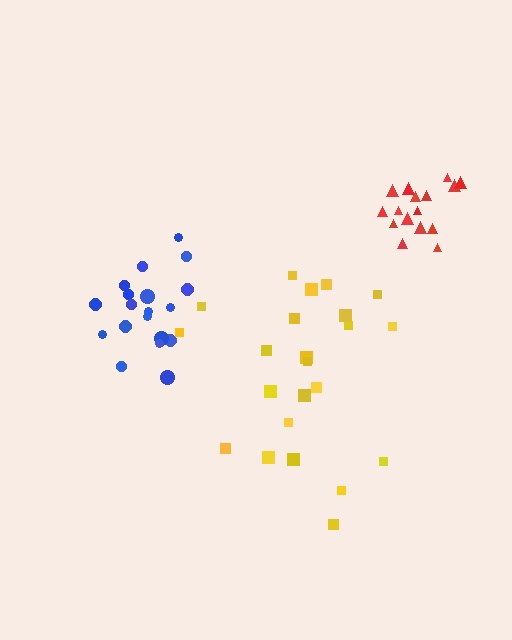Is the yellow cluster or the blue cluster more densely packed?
Blue.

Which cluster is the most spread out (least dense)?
Yellow.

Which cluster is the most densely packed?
Red.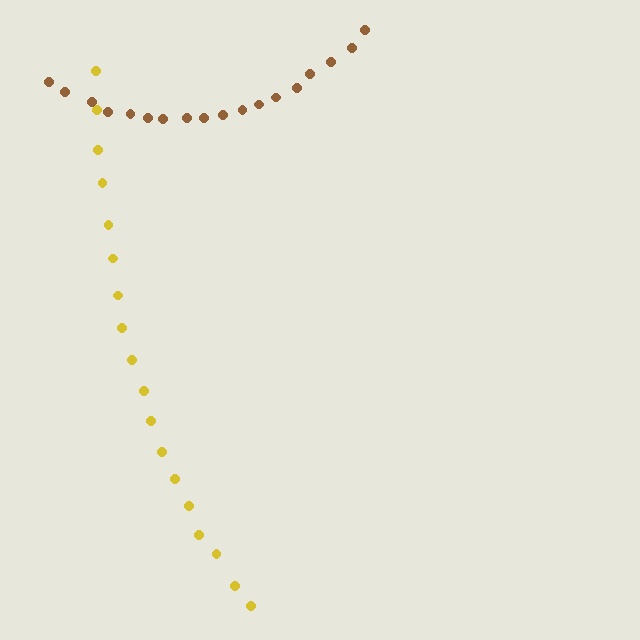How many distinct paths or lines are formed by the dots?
There are 2 distinct paths.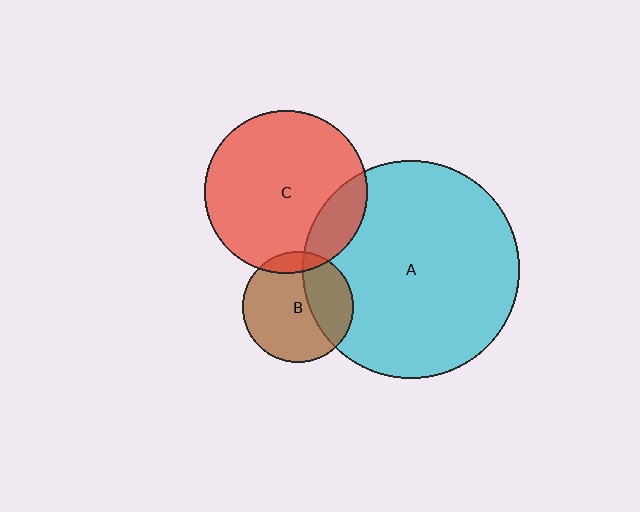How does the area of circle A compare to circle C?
Approximately 1.8 times.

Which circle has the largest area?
Circle A (cyan).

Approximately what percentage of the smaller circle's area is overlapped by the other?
Approximately 10%.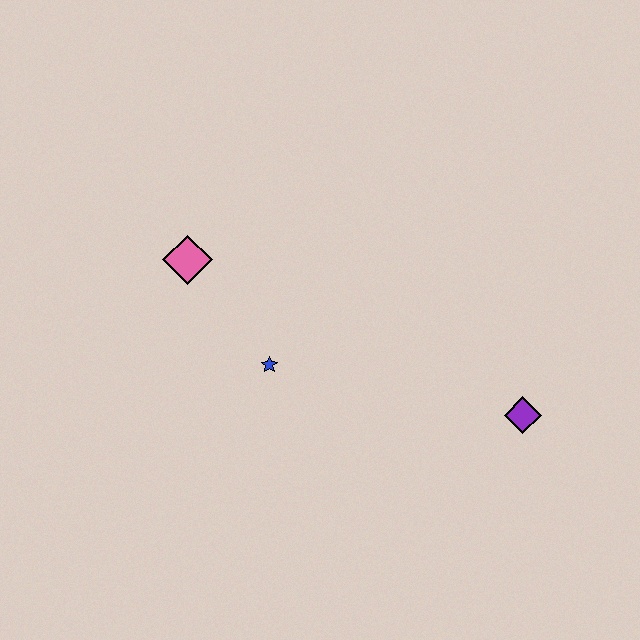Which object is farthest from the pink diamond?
The purple diamond is farthest from the pink diamond.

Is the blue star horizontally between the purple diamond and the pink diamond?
Yes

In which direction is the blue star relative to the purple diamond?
The blue star is to the left of the purple diamond.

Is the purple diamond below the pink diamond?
Yes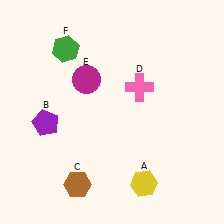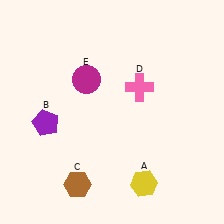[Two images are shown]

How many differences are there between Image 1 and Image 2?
There is 1 difference between the two images.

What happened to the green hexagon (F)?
The green hexagon (F) was removed in Image 2. It was in the top-left area of Image 1.